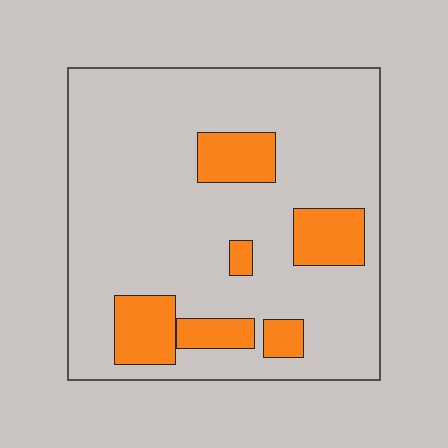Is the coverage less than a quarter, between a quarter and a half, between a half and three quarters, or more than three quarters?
Less than a quarter.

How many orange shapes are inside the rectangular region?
6.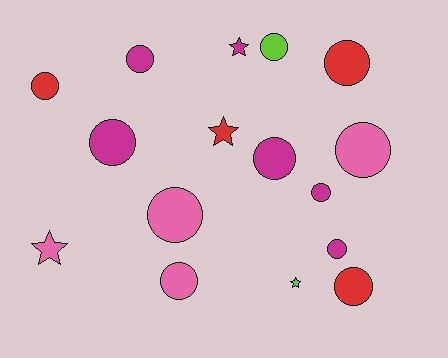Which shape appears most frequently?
Circle, with 12 objects.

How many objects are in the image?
There are 16 objects.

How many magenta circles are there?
There are 5 magenta circles.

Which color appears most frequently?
Magenta, with 6 objects.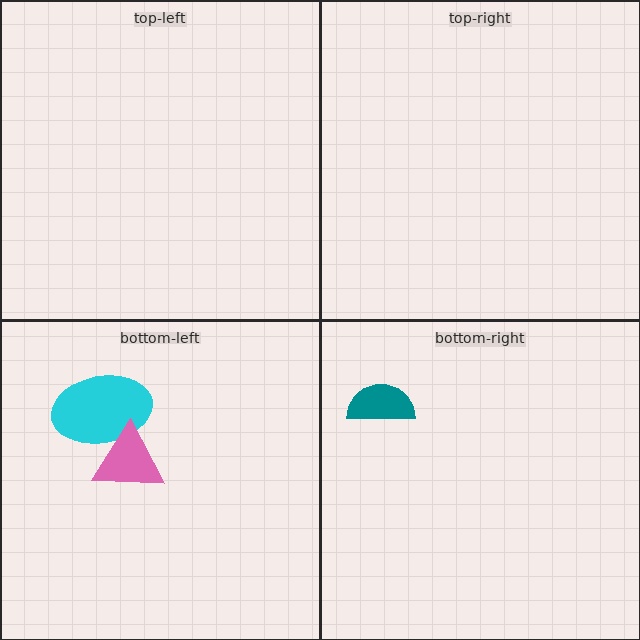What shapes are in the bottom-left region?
The cyan ellipse, the pink triangle.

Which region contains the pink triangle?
The bottom-left region.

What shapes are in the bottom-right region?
The teal semicircle.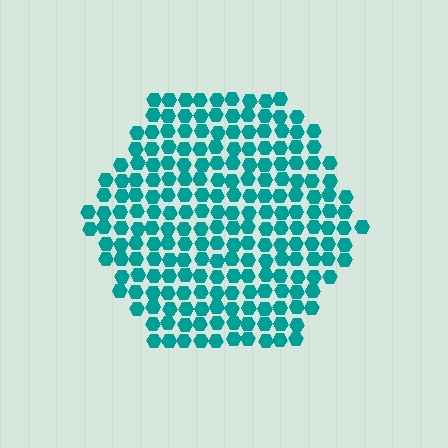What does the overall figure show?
The overall figure shows a hexagon.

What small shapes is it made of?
It is made of small hexagons.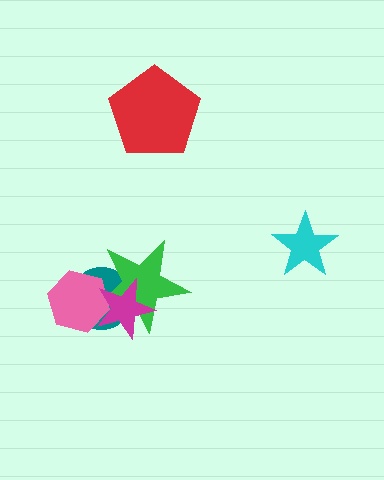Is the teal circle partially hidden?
Yes, it is partially covered by another shape.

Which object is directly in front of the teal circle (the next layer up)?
The green star is directly in front of the teal circle.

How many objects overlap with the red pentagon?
0 objects overlap with the red pentagon.